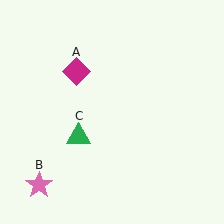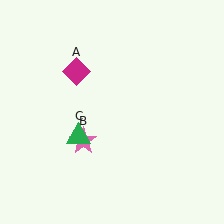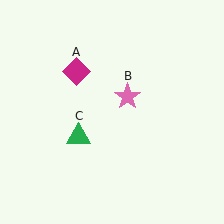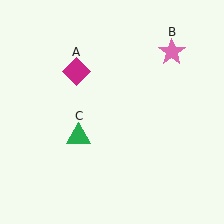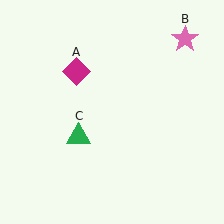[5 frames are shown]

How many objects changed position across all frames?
1 object changed position: pink star (object B).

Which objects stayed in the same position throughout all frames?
Magenta diamond (object A) and green triangle (object C) remained stationary.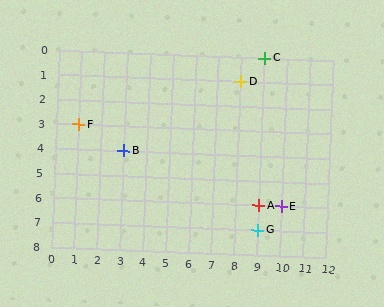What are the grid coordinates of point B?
Point B is at grid coordinates (3, 4).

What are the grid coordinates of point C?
Point C is at grid coordinates (9, 0).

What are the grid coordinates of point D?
Point D is at grid coordinates (8, 1).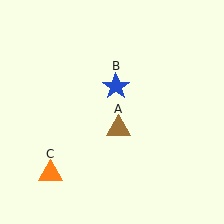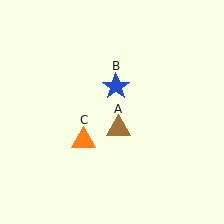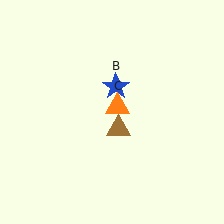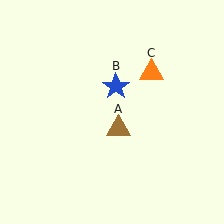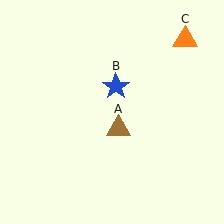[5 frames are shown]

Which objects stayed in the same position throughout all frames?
Brown triangle (object A) and blue star (object B) remained stationary.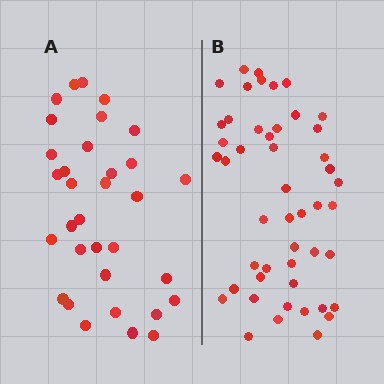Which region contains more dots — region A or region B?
Region B (the right region) has more dots.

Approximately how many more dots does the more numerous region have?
Region B has approximately 15 more dots than region A.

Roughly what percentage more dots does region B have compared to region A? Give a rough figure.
About 45% more.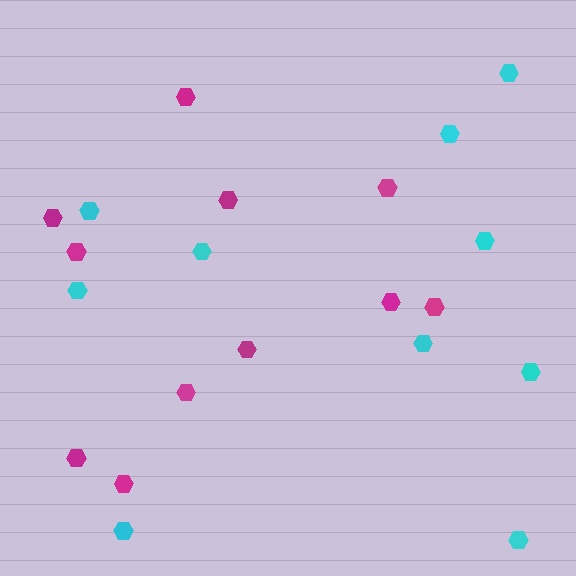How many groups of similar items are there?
There are 2 groups: one group of cyan hexagons (10) and one group of magenta hexagons (11).